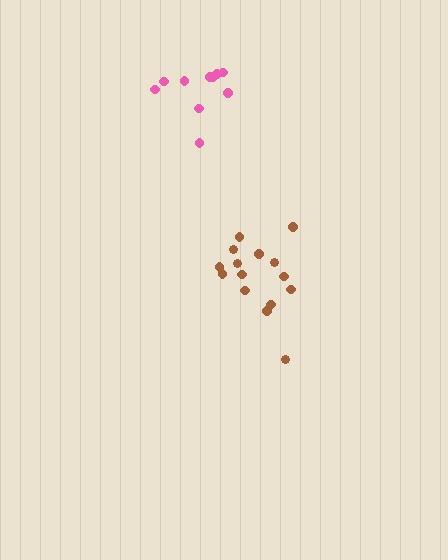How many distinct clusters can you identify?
There are 2 distinct clusters.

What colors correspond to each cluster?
The clusters are colored: brown, pink.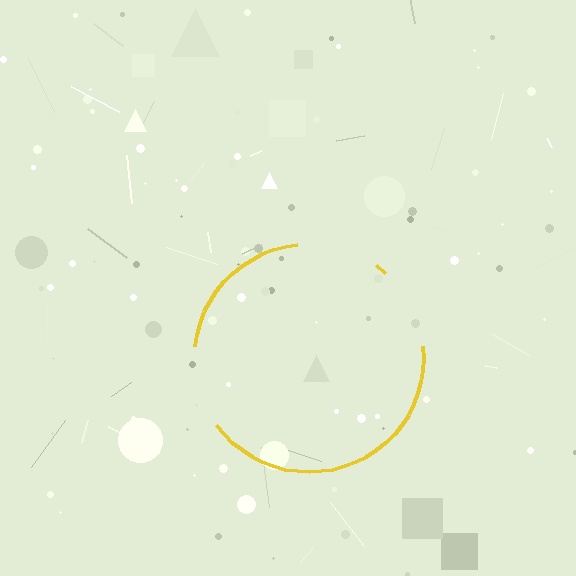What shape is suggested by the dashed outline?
The dashed outline suggests a circle.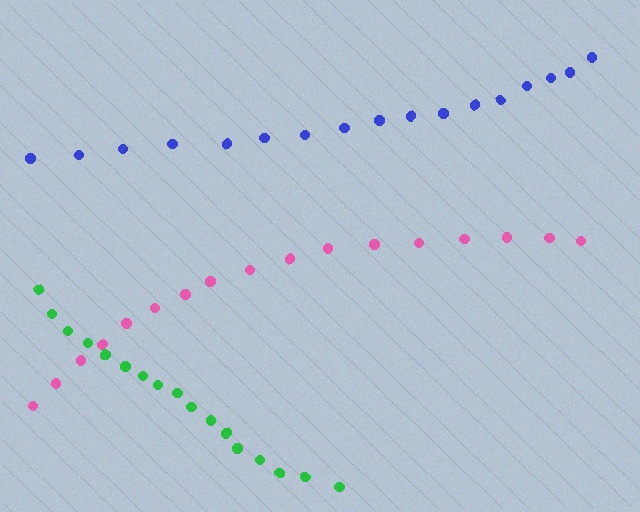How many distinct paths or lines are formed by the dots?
There are 3 distinct paths.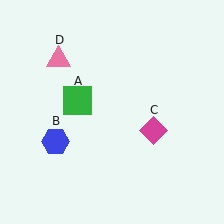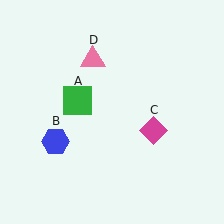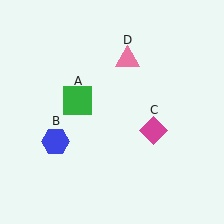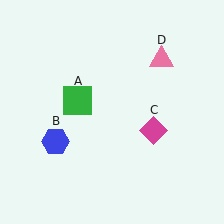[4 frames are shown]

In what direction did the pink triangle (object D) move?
The pink triangle (object D) moved right.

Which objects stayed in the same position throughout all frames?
Green square (object A) and blue hexagon (object B) and magenta diamond (object C) remained stationary.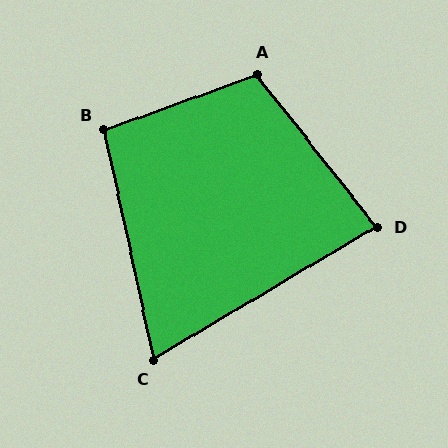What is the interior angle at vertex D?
Approximately 83 degrees (acute).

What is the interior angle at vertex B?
Approximately 97 degrees (obtuse).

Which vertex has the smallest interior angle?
C, at approximately 72 degrees.